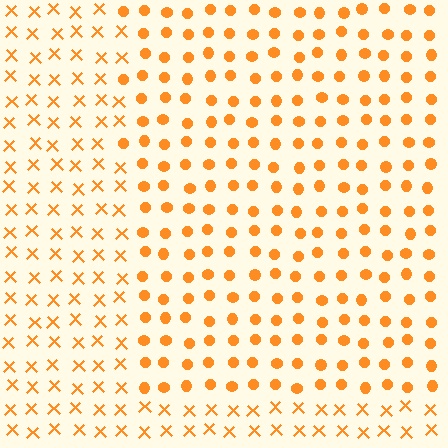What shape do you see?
I see a rectangle.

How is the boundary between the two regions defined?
The boundary is defined by a change in element shape: circles inside vs. X marks outside. All elements share the same color and spacing.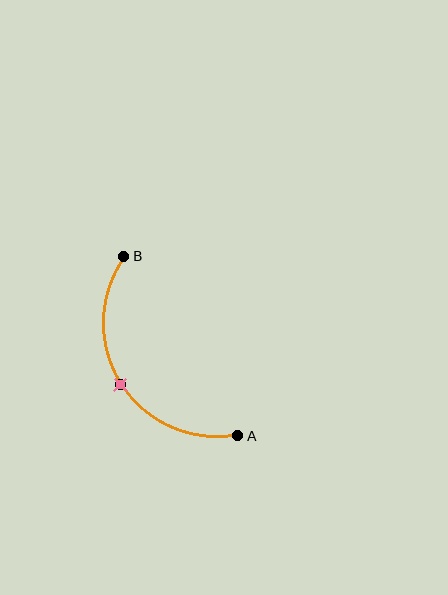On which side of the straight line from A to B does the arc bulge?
The arc bulges to the left of the straight line connecting A and B.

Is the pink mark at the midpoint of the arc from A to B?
Yes. The pink mark lies on the arc at equal arc-length from both A and B — it is the arc midpoint.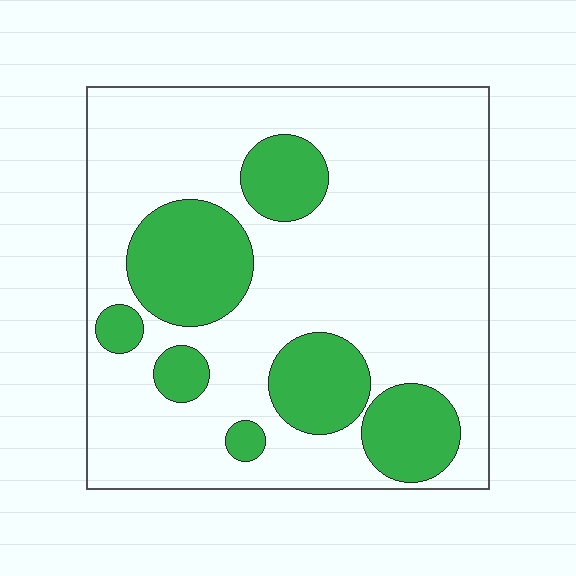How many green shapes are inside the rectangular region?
7.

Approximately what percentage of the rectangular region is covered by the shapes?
Approximately 25%.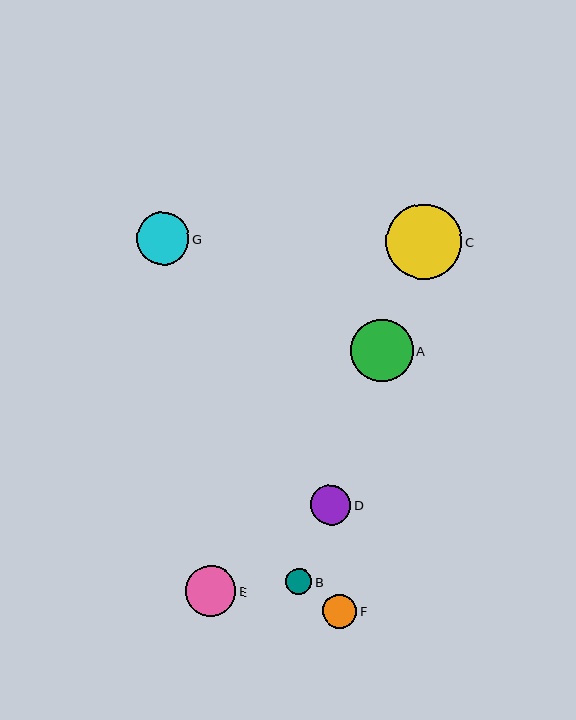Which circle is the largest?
Circle C is the largest with a size of approximately 76 pixels.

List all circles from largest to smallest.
From largest to smallest: C, A, G, E, D, F, B.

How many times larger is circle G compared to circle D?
Circle G is approximately 1.3 times the size of circle D.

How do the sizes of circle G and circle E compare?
Circle G and circle E are approximately the same size.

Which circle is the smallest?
Circle B is the smallest with a size of approximately 26 pixels.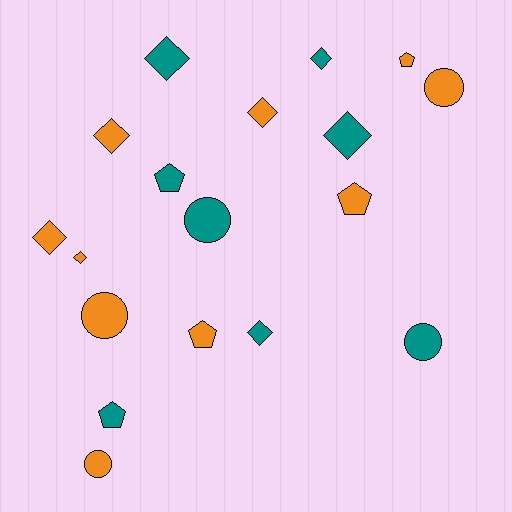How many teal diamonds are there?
There are 4 teal diamonds.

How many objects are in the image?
There are 18 objects.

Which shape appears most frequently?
Diamond, with 8 objects.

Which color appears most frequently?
Orange, with 10 objects.